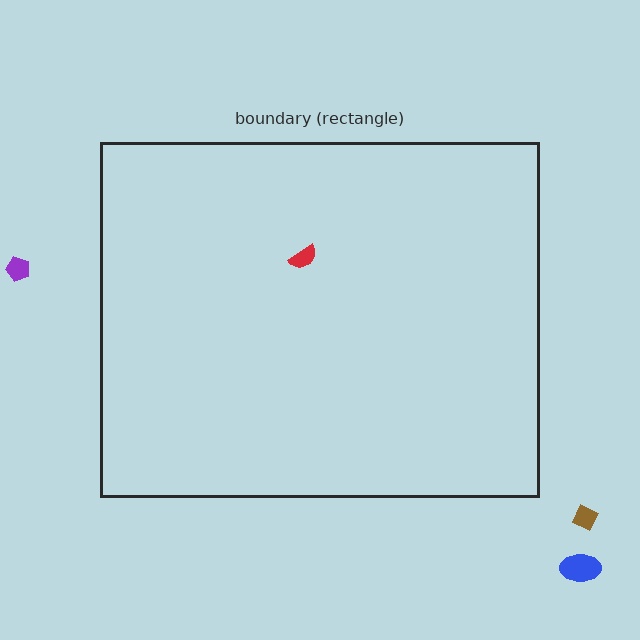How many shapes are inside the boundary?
1 inside, 3 outside.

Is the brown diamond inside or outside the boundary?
Outside.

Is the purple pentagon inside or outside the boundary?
Outside.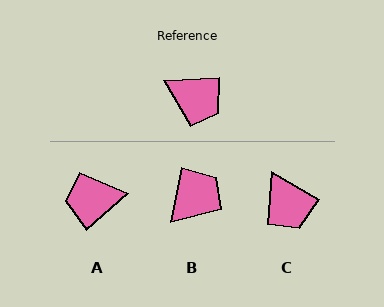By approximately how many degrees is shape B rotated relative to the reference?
Approximately 74 degrees counter-clockwise.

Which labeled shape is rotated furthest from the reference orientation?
A, about 143 degrees away.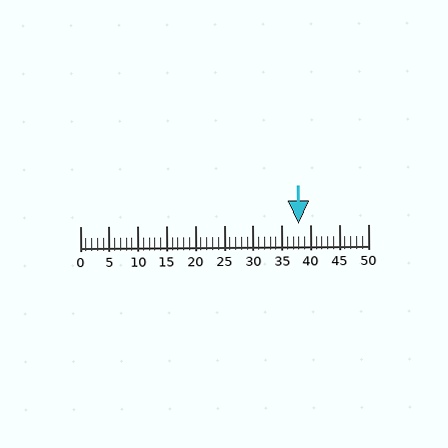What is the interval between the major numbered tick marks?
The major tick marks are spaced 5 units apart.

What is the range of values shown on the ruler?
The ruler shows values from 0 to 50.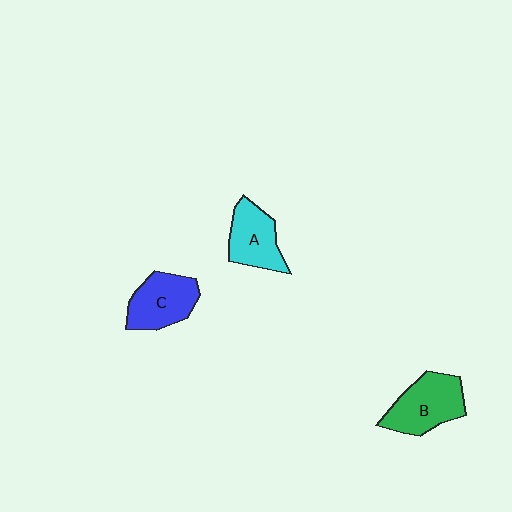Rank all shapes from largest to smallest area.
From largest to smallest: B (green), C (blue), A (cyan).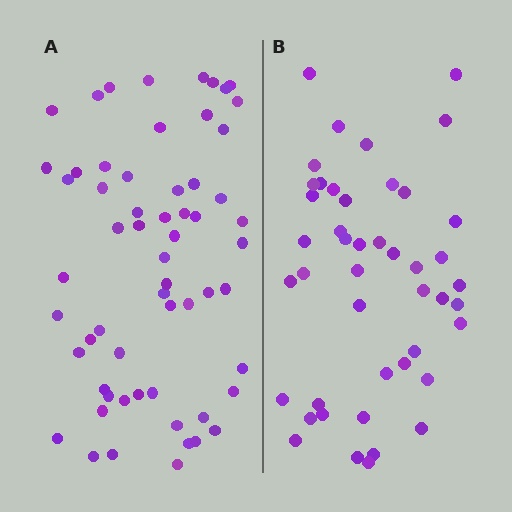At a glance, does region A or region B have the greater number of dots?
Region A (the left region) has more dots.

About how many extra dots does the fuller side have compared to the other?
Region A has approximately 15 more dots than region B.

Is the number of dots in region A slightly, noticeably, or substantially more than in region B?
Region A has noticeably more, but not dramatically so. The ratio is roughly 1.3 to 1.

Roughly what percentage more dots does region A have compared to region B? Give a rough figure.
About 35% more.